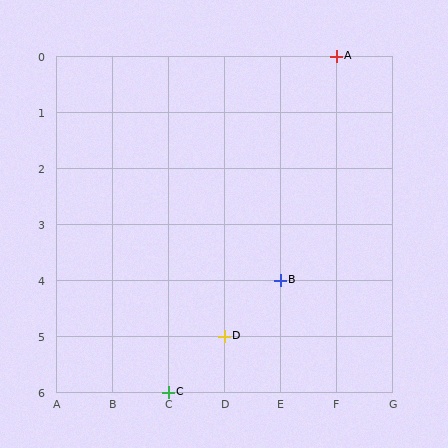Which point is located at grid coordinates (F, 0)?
Point A is at (F, 0).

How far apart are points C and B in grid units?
Points C and B are 2 columns and 2 rows apart (about 2.8 grid units diagonally).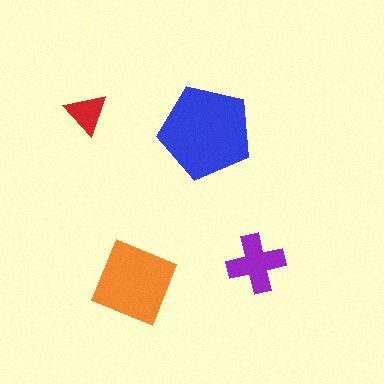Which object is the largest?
The blue pentagon.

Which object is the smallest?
The red triangle.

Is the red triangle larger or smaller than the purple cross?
Smaller.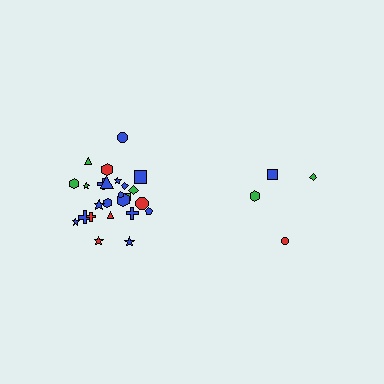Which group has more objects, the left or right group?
The left group.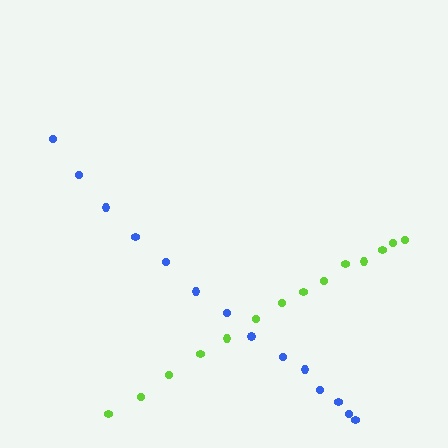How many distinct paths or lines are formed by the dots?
There are 2 distinct paths.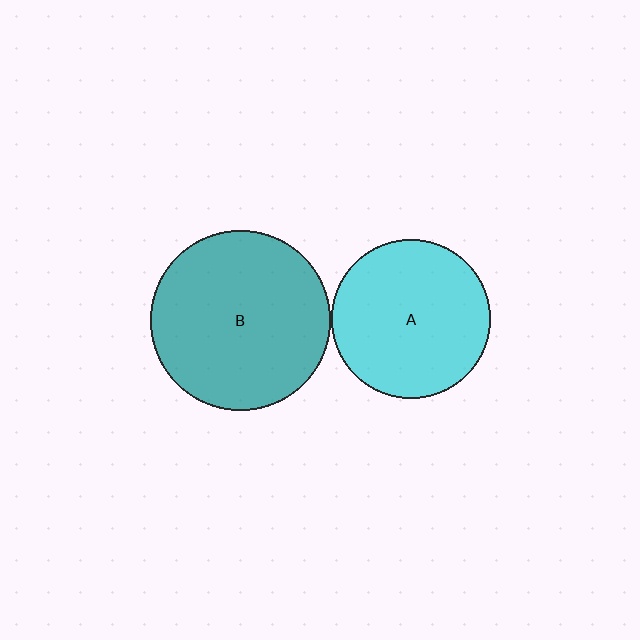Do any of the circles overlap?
No, none of the circles overlap.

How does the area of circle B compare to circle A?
Approximately 1.3 times.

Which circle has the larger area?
Circle B (teal).